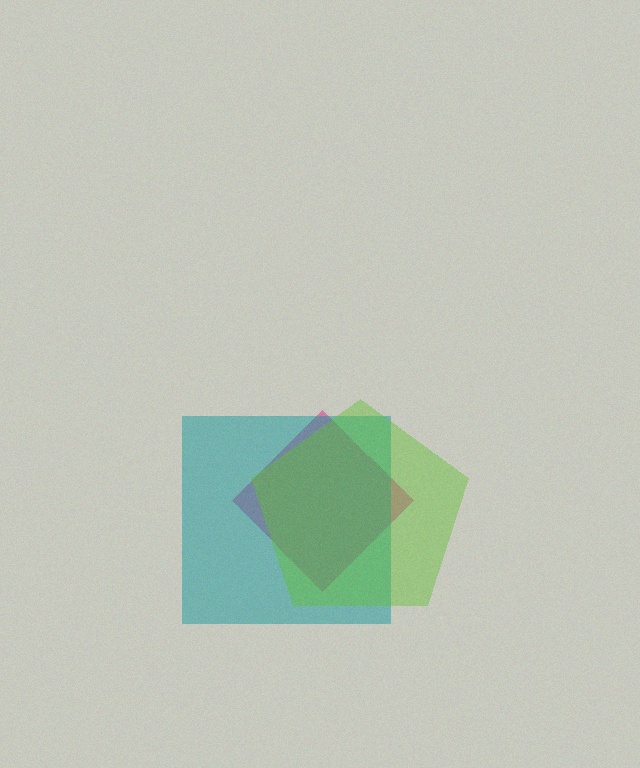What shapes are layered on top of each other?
The layered shapes are: a magenta diamond, a teal square, a lime pentagon.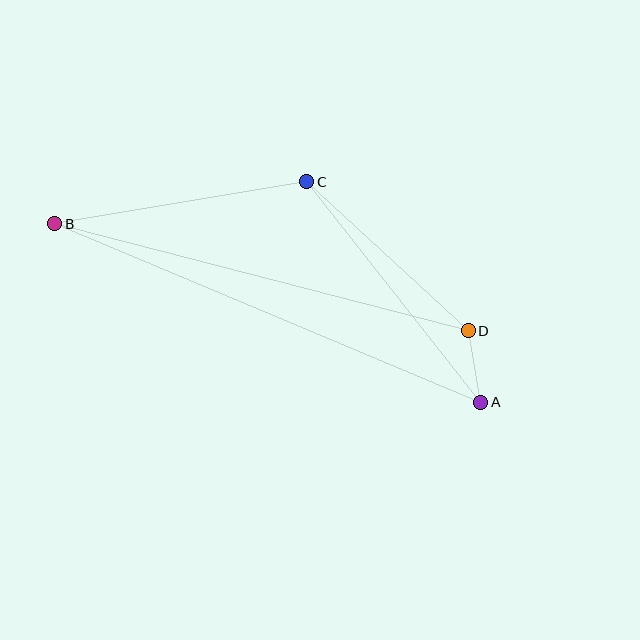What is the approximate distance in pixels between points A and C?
The distance between A and C is approximately 281 pixels.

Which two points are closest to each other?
Points A and D are closest to each other.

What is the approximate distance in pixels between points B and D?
The distance between B and D is approximately 427 pixels.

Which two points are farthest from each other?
Points A and B are farthest from each other.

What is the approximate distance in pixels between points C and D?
The distance between C and D is approximately 220 pixels.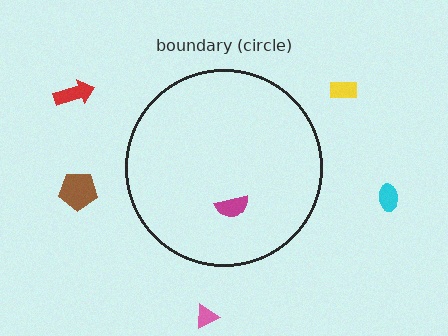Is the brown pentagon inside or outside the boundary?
Outside.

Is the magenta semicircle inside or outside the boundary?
Inside.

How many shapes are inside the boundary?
1 inside, 5 outside.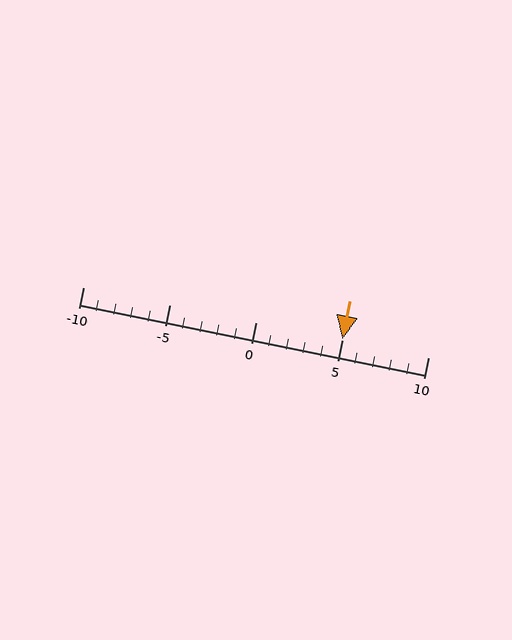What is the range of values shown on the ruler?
The ruler shows values from -10 to 10.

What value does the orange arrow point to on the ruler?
The orange arrow points to approximately 5.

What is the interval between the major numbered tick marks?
The major tick marks are spaced 5 units apart.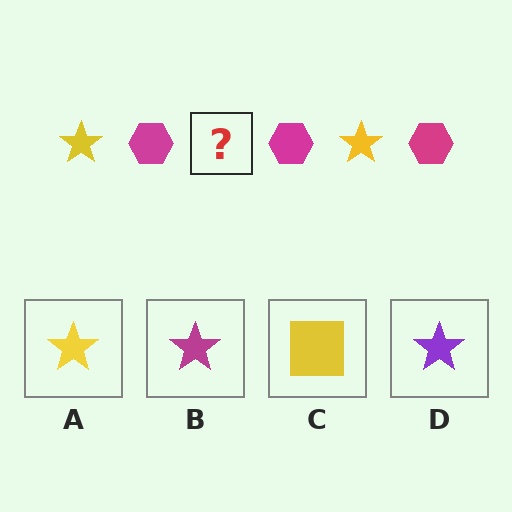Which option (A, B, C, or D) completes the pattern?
A.